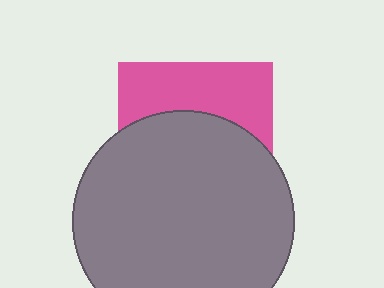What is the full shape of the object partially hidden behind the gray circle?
The partially hidden object is a pink square.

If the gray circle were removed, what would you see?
You would see the complete pink square.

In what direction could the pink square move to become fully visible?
The pink square could move up. That would shift it out from behind the gray circle entirely.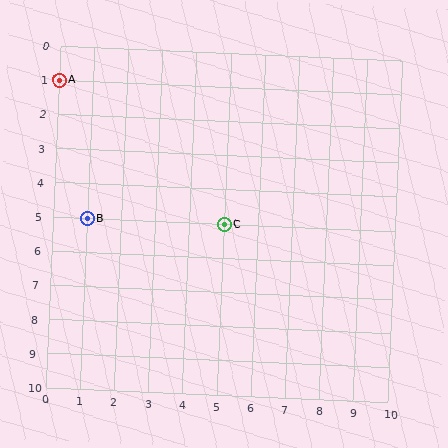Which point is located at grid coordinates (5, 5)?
Point C is at (5, 5).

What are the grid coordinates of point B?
Point B is at grid coordinates (1, 5).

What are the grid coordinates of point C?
Point C is at grid coordinates (5, 5).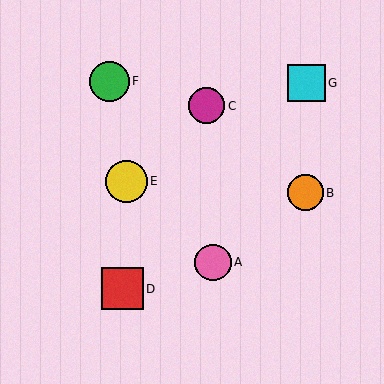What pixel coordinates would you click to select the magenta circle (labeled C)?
Click at (207, 106) to select the magenta circle C.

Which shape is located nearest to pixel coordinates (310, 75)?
The cyan square (labeled G) at (306, 83) is nearest to that location.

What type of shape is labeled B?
Shape B is an orange circle.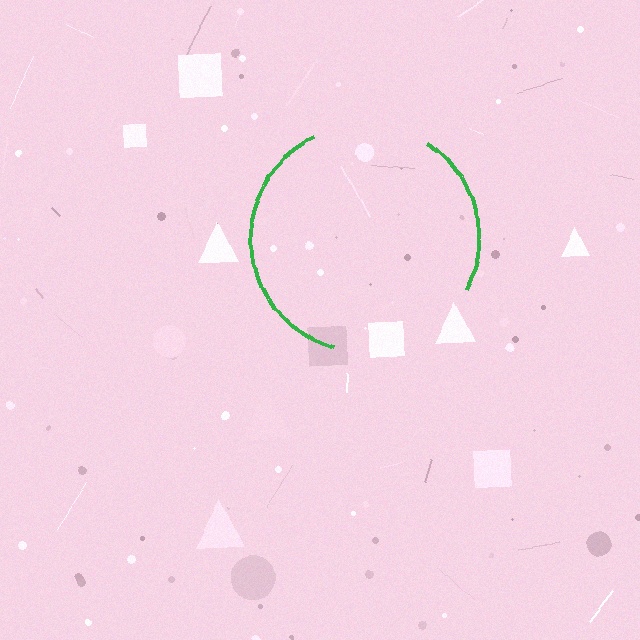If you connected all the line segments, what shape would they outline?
They would outline a circle.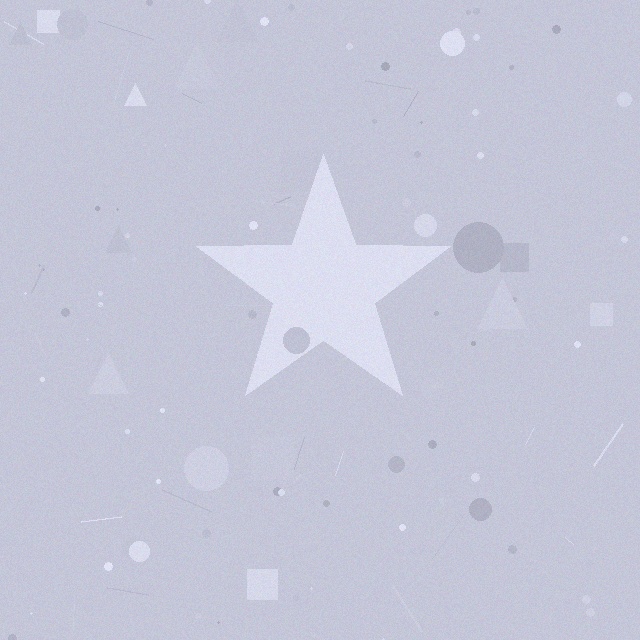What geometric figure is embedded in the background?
A star is embedded in the background.